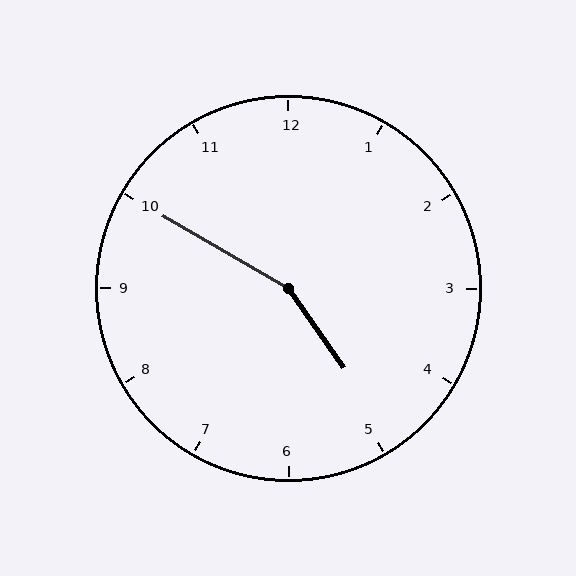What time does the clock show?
4:50.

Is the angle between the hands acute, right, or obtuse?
It is obtuse.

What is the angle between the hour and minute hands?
Approximately 155 degrees.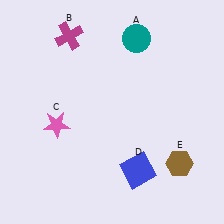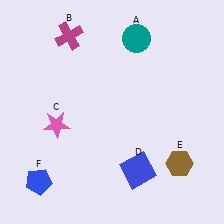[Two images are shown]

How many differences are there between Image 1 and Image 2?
There is 1 difference between the two images.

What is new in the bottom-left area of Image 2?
A blue pentagon (F) was added in the bottom-left area of Image 2.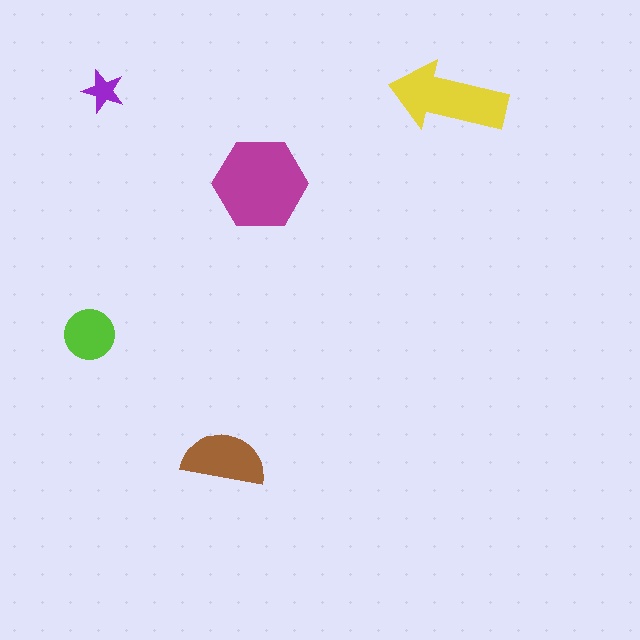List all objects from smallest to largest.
The purple star, the lime circle, the brown semicircle, the yellow arrow, the magenta hexagon.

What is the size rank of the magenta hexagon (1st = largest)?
1st.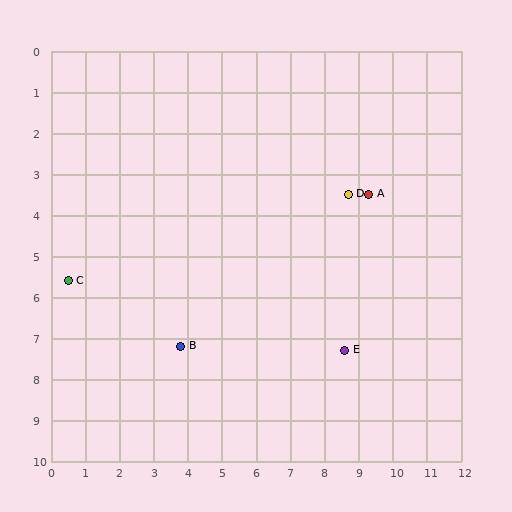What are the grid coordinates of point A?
Point A is at approximately (9.3, 3.5).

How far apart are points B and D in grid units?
Points B and D are about 6.1 grid units apart.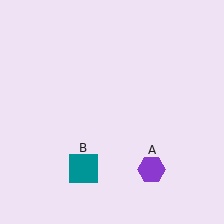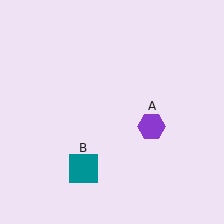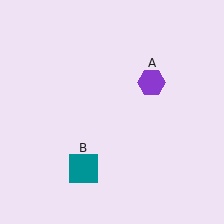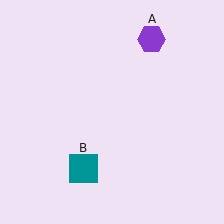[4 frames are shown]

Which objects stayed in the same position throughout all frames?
Teal square (object B) remained stationary.